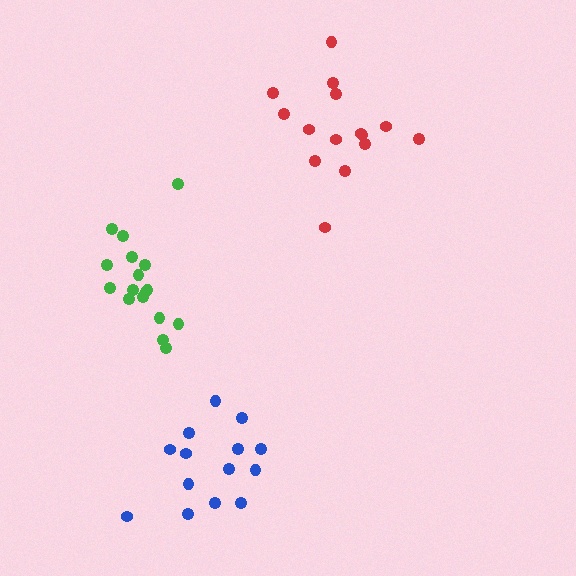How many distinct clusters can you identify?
There are 3 distinct clusters.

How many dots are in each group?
Group 1: 14 dots, Group 2: 17 dots, Group 3: 15 dots (46 total).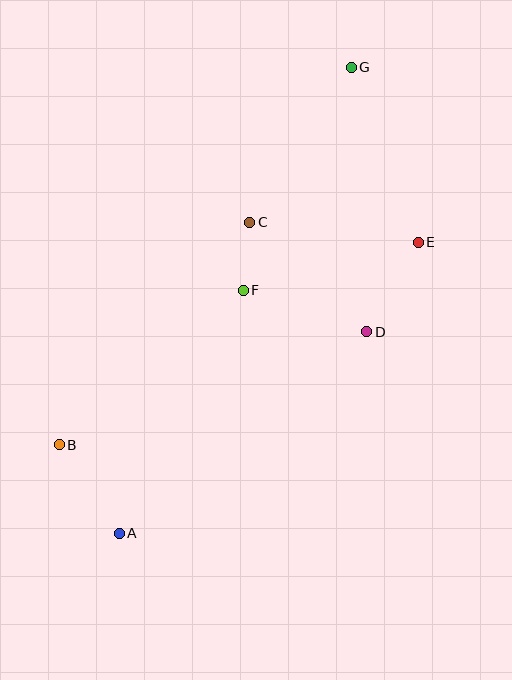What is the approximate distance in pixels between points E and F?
The distance between E and F is approximately 182 pixels.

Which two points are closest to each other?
Points C and F are closest to each other.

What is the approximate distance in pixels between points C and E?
The distance between C and E is approximately 170 pixels.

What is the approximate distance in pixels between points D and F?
The distance between D and F is approximately 131 pixels.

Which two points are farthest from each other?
Points A and G are farthest from each other.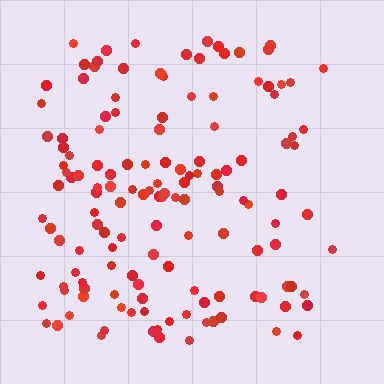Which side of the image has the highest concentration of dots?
The left.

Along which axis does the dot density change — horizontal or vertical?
Horizontal.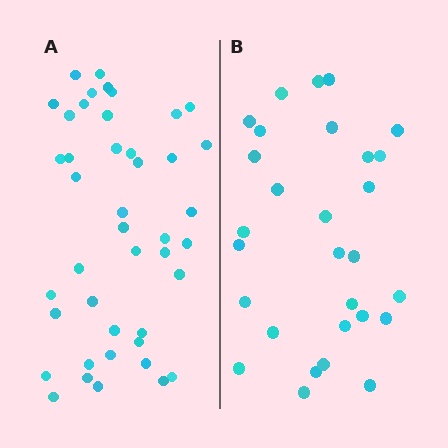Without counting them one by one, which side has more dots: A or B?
Region A (the left region) has more dots.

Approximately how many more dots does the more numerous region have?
Region A has approximately 15 more dots than region B.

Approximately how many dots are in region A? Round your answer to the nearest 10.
About 40 dots. (The exact count is 43, which rounds to 40.)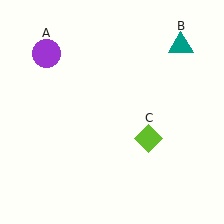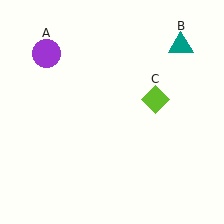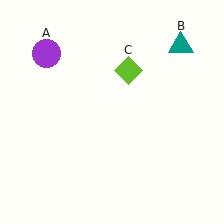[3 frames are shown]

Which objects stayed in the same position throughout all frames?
Purple circle (object A) and teal triangle (object B) remained stationary.